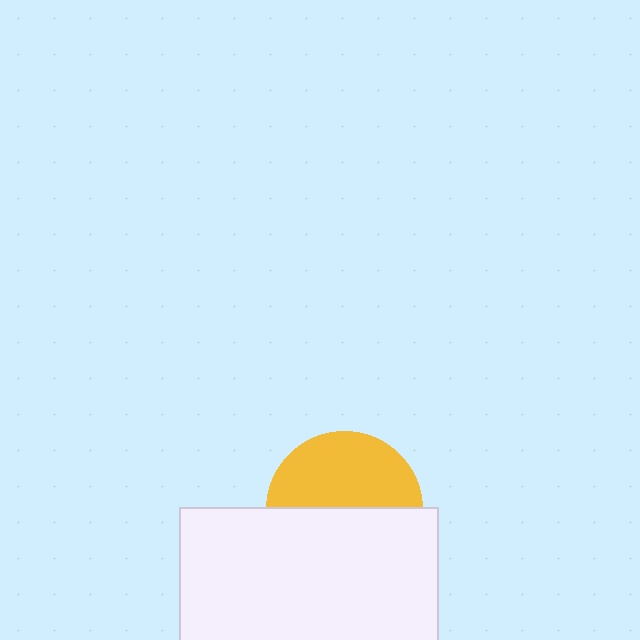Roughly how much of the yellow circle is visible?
About half of it is visible (roughly 48%).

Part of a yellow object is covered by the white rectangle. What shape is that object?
It is a circle.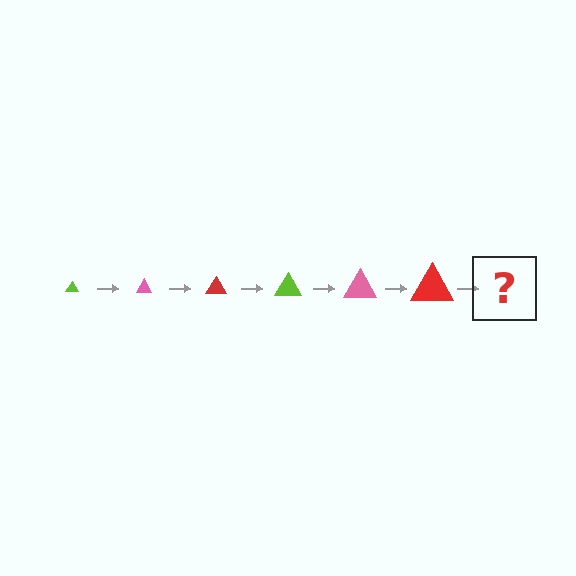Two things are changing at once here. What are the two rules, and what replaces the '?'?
The two rules are that the triangle grows larger each step and the color cycles through lime, pink, and red. The '?' should be a lime triangle, larger than the previous one.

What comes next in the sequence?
The next element should be a lime triangle, larger than the previous one.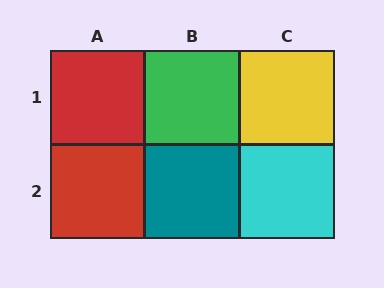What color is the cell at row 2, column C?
Cyan.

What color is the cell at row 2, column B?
Teal.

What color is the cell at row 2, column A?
Red.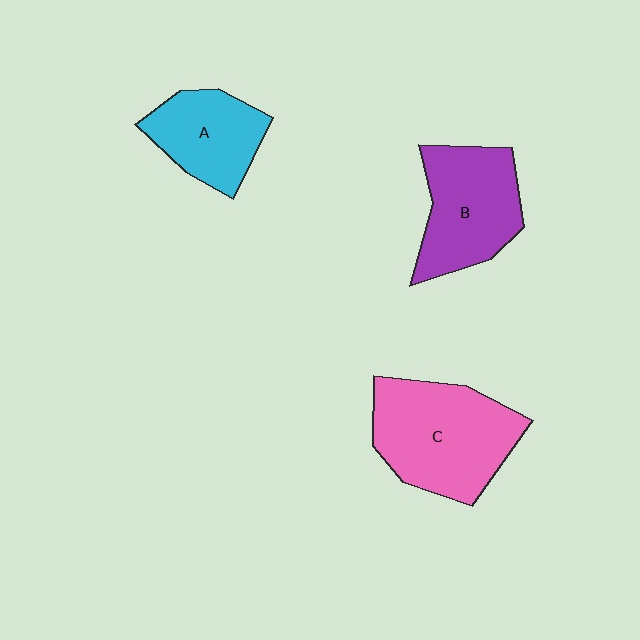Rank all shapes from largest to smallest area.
From largest to smallest: C (pink), B (purple), A (cyan).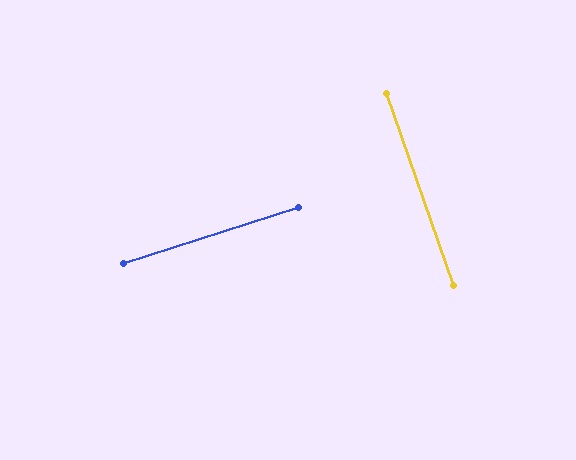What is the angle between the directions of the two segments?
Approximately 89 degrees.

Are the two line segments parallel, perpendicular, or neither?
Perpendicular — they meet at approximately 89°.